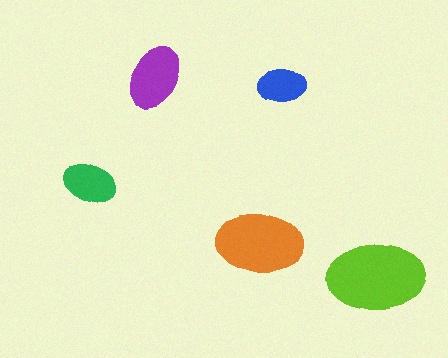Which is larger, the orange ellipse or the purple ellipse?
The orange one.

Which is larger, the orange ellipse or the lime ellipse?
The lime one.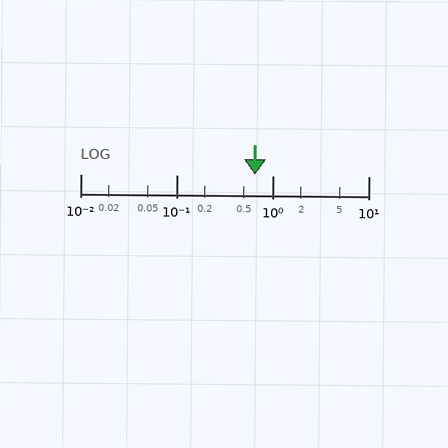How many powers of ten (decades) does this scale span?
The scale spans 3 decades, from 0.01 to 10.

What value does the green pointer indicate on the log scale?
The pointer indicates approximately 0.65.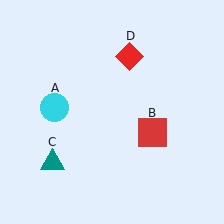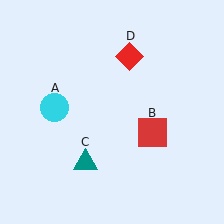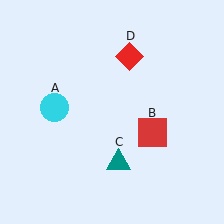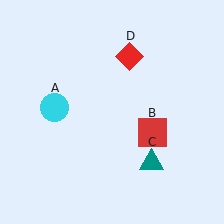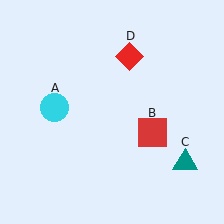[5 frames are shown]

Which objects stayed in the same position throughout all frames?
Cyan circle (object A) and red square (object B) and red diamond (object D) remained stationary.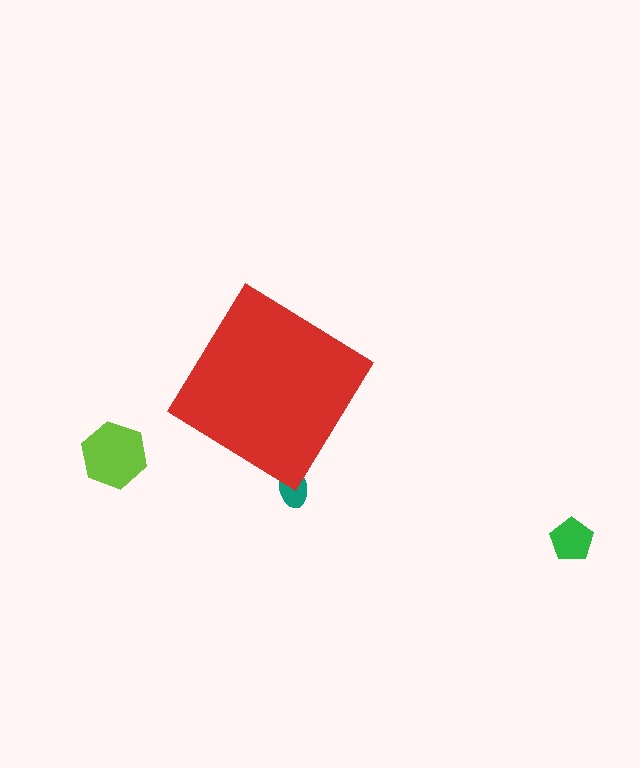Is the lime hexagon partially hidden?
No, the lime hexagon is fully visible.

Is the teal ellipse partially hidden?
Yes, the teal ellipse is partially hidden behind the red diamond.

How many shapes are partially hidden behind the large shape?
1 shape is partially hidden.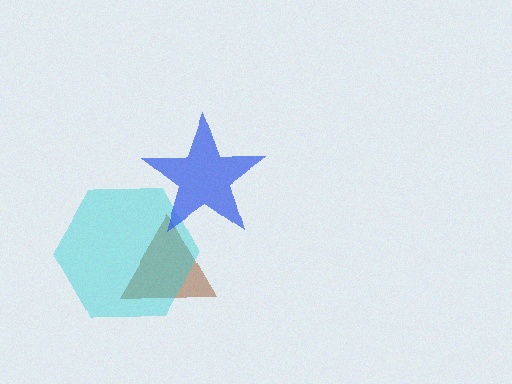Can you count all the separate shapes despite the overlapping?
Yes, there are 3 separate shapes.